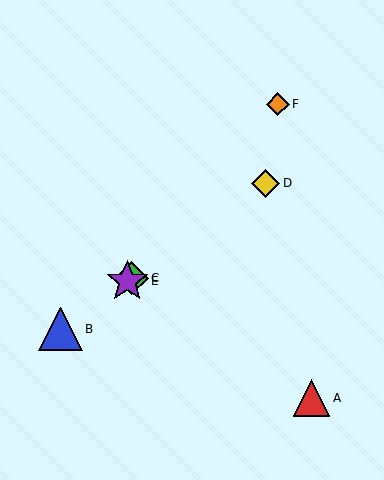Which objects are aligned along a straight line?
Objects B, C, D, E are aligned along a straight line.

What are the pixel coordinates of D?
Object D is at (266, 183).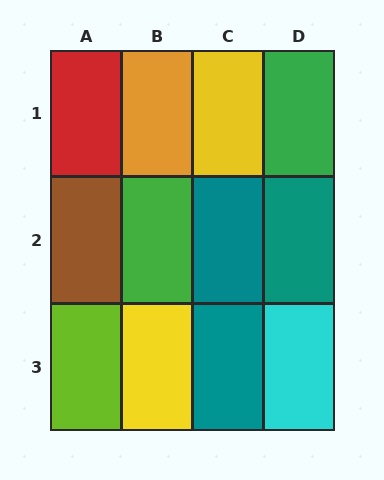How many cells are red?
1 cell is red.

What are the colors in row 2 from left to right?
Brown, green, teal, teal.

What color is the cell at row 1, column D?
Green.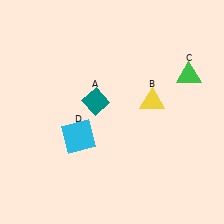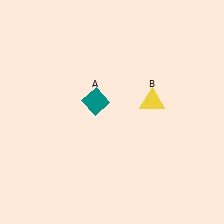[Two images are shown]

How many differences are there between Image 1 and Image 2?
There are 2 differences between the two images.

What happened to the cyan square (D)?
The cyan square (D) was removed in Image 2. It was in the bottom-left area of Image 1.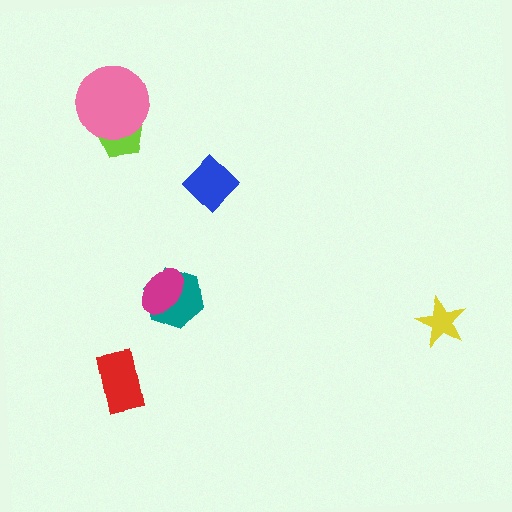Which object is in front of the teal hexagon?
The magenta ellipse is in front of the teal hexagon.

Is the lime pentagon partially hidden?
Yes, it is partially covered by another shape.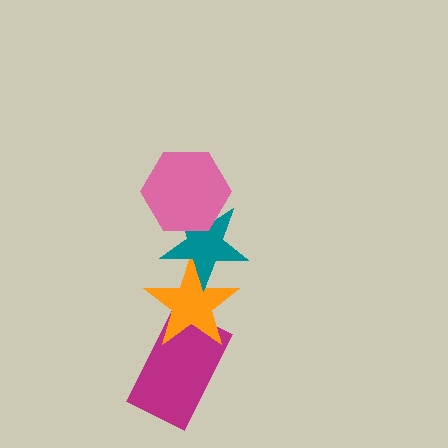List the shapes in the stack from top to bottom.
From top to bottom: the pink hexagon, the teal star, the orange star, the magenta rectangle.